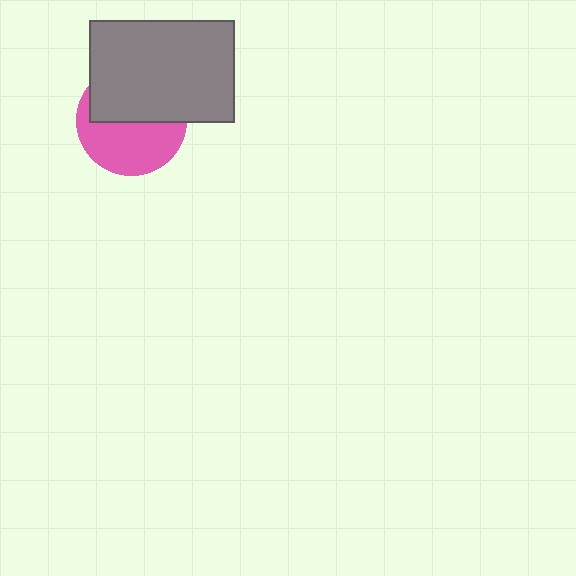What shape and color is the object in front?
The object in front is a gray rectangle.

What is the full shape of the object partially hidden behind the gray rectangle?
The partially hidden object is a pink circle.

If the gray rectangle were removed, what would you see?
You would see the complete pink circle.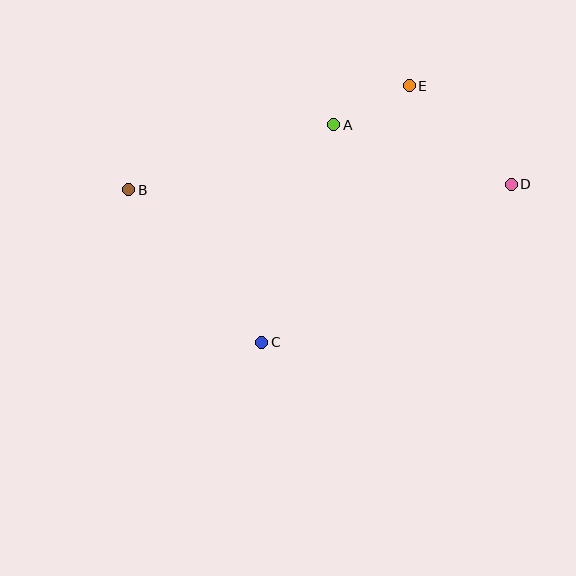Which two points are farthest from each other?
Points B and D are farthest from each other.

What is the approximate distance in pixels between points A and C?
The distance between A and C is approximately 229 pixels.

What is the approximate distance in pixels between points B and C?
The distance between B and C is approximately 202 pixels.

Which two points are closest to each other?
Points A and E are closest to each other.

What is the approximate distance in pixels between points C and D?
The distance between C and D is approximately 296 pixels.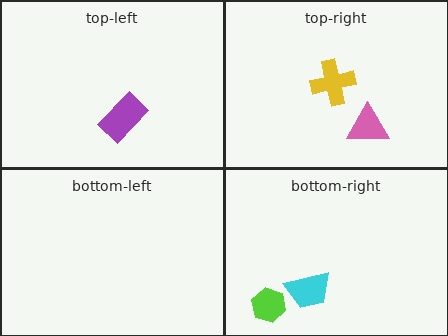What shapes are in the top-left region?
The purple rectangle.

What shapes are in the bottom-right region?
The cyan trapezoid, the lime hexagon.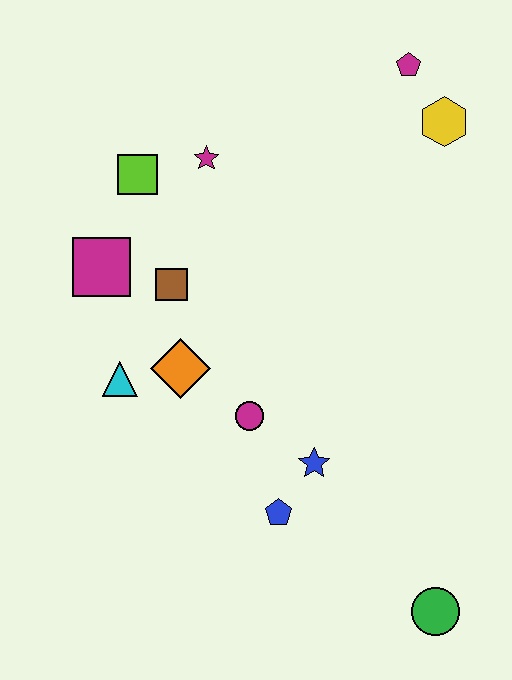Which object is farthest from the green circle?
The magenta pentagon is farthest from the green circle.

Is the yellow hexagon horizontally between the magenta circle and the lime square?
No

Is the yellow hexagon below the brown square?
No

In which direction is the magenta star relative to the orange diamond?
The magenta star is above the orange diamond.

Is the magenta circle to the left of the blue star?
Yes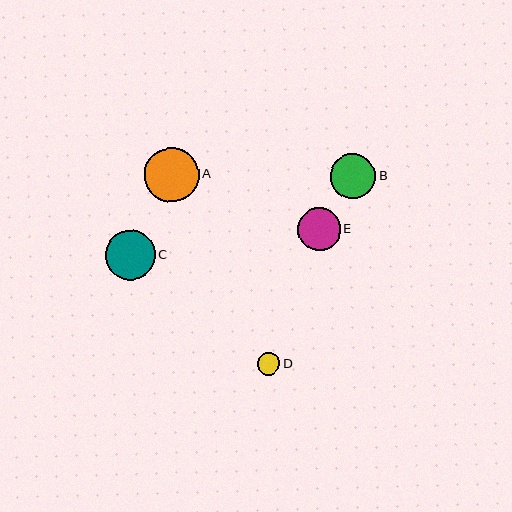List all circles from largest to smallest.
From largest to smallest: A, C, B, E, D.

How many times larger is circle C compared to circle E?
Circle C is approximately 1.2 times the size of circle E.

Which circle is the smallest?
Circle D is the smallest with a size of approximately 22 pixels.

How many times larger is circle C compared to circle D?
Circle C is approximately 2.3 times the size of circle D.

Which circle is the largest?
Circle A is the largest with a size of approximately 55 pixels.